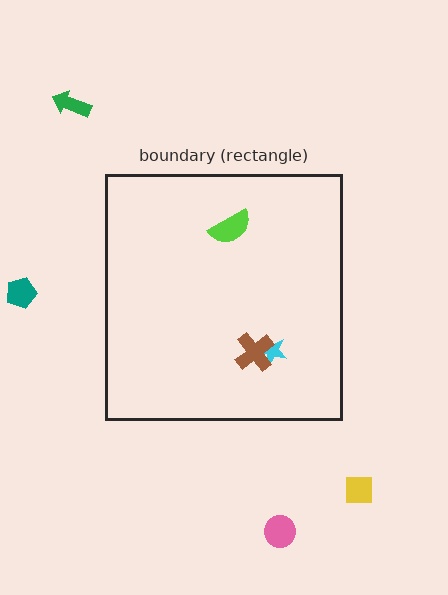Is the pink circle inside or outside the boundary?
Outside.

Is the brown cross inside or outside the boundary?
Inside.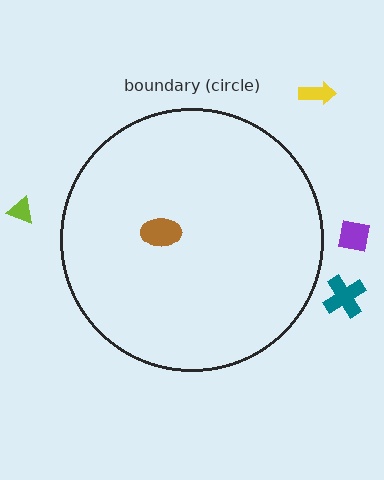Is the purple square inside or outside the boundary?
Outside.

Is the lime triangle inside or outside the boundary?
Outside.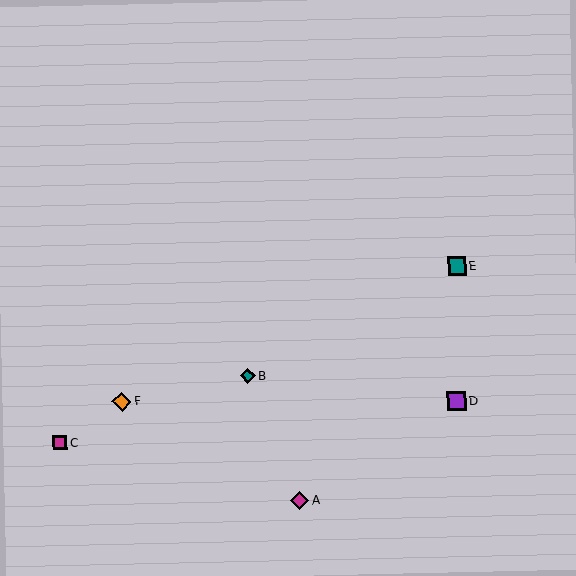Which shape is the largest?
The orange diamond (labeled F) is the largest.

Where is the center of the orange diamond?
The center of the orange diamond is at (122, 402).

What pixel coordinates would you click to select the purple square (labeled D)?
Click at (457, 402) to select the purple square D.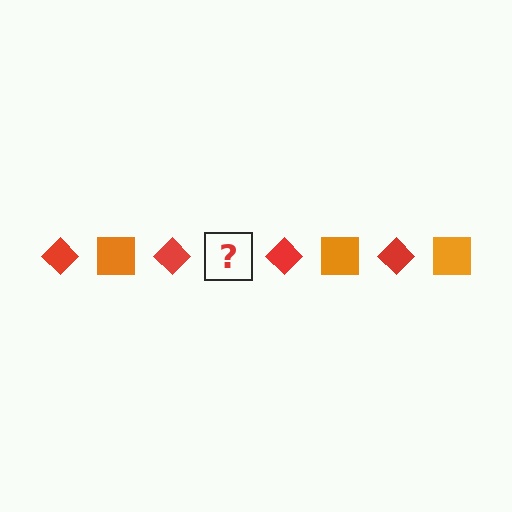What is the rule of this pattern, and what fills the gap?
The rule is that the pattern alternates between red diamond and orange square. The gap should be filled with an orange square.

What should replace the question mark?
The question mark should be replaced with an orange square.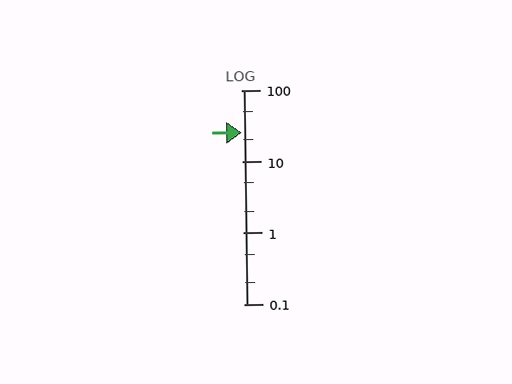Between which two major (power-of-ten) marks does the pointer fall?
The pointer is between 10 and 100.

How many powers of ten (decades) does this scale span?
The scale spans 3 decades, from 0.1 to 100.